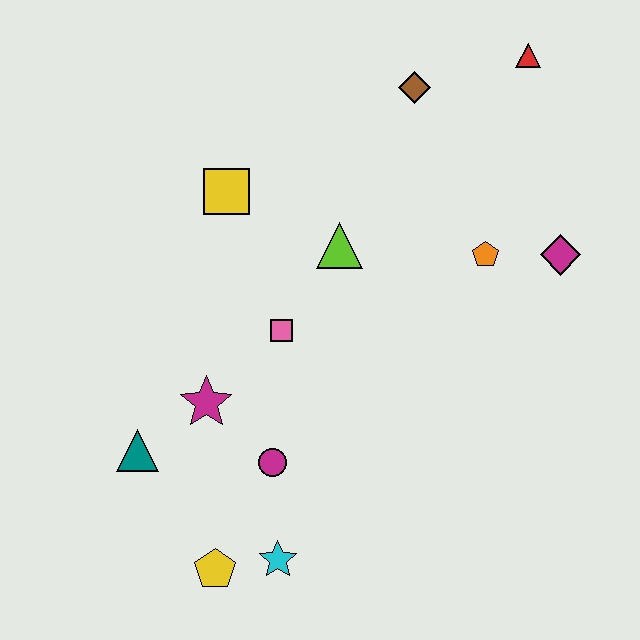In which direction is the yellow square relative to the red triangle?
The yellow square is to the left of the red triangle.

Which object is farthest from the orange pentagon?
The yellow pentagon is farthest from the orange pentagon.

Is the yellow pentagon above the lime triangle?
No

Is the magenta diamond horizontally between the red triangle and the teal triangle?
No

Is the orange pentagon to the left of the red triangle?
Yes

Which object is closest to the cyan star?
The yellow pentagon is closest to the cyan star.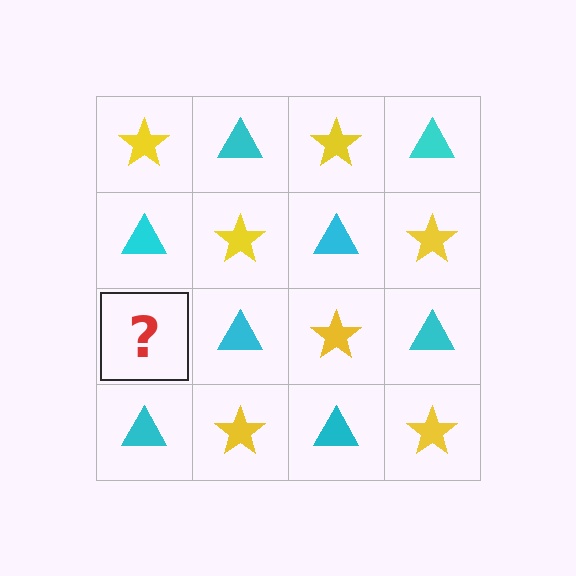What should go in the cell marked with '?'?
The missing cell should contain a yellow star.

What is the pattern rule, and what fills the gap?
The rule is that it alternates yellow star and cyan triangle in a checkerboard pattern. The gap should be filled with a yellow star.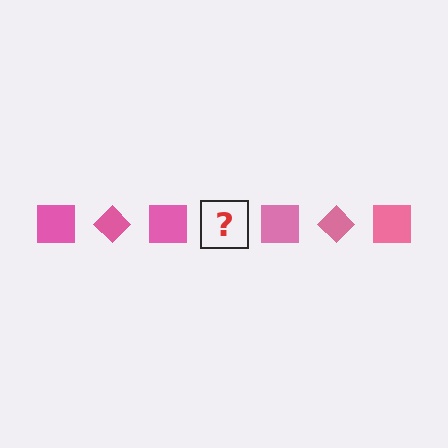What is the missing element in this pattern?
The missing element is a pink diamond.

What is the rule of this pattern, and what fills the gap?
The rule is that the pattern cycles through square, diamond shapes in pink. The gap should be filled with a pink diamond.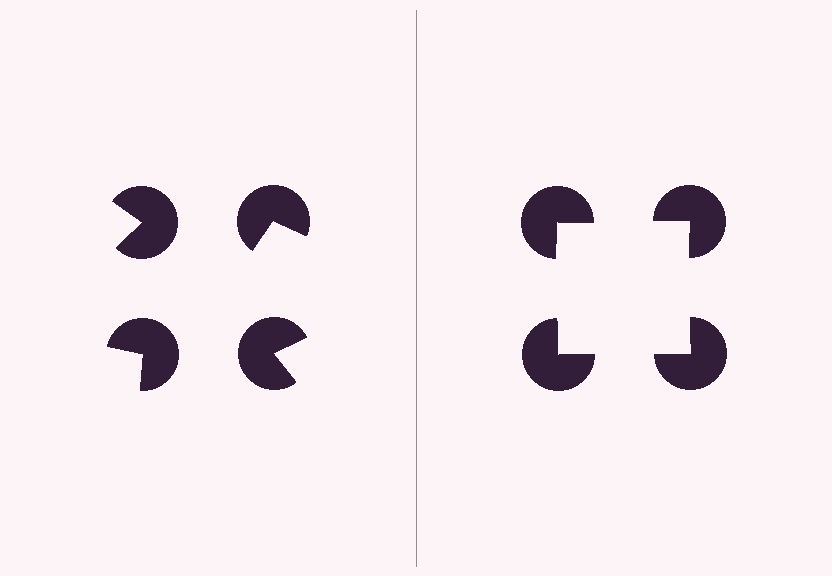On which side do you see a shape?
An illusory square appears on the right side. On the left side the wedge cuts are rotated, so no coherent shape forms.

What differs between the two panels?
The pac-man discs are positioned identically on both sides; only the wedge orientations differ. On the right they align to a square; on the left they are misaligned.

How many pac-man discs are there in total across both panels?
8 — 4 on each side.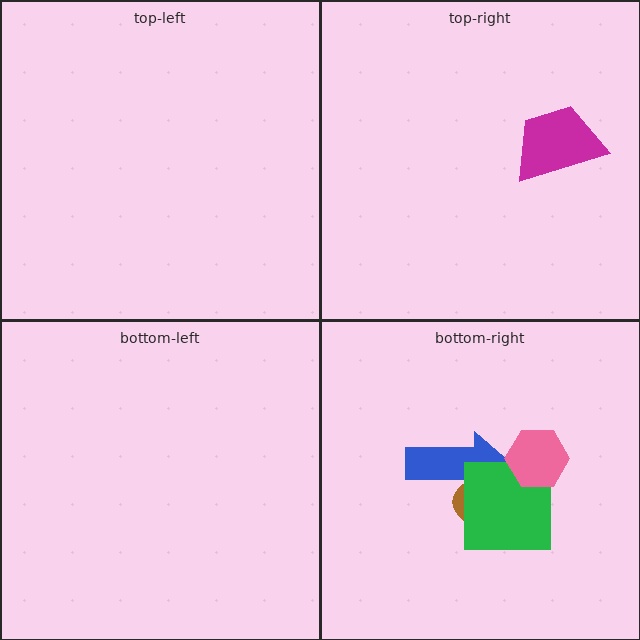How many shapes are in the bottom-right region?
4.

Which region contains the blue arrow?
The bottom-right region.